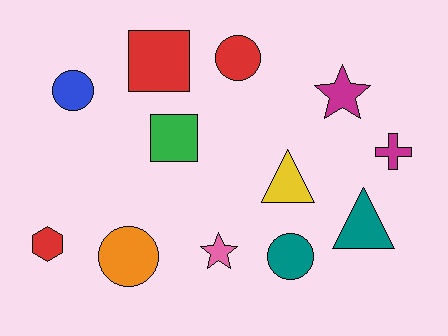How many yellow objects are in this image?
There is 1 yellow object.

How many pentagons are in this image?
There are no pentagons.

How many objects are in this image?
There are 12 objects.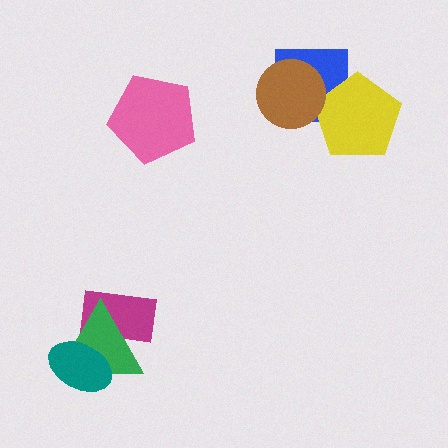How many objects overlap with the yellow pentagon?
2 objects overlap with the yellow pentagon.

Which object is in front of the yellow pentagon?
The brown circle is in front of the yellow pentagon.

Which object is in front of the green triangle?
The teal ellipse is in front of the green triangle.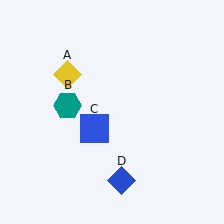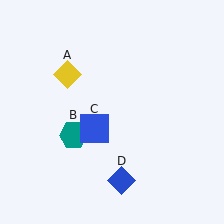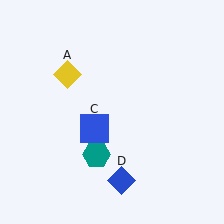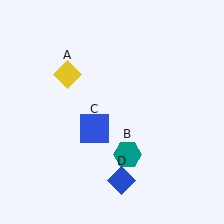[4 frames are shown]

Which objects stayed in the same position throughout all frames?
Yellow diamond (object A) and blue square (object C) and blue diamond (object D) remained stationary.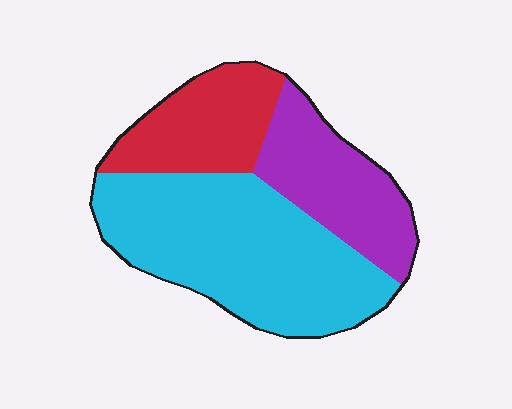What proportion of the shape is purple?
Purple takes up between a quarter and a half of the shape.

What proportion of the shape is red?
Red covers roughly 20% of the shape.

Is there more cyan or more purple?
Cyan.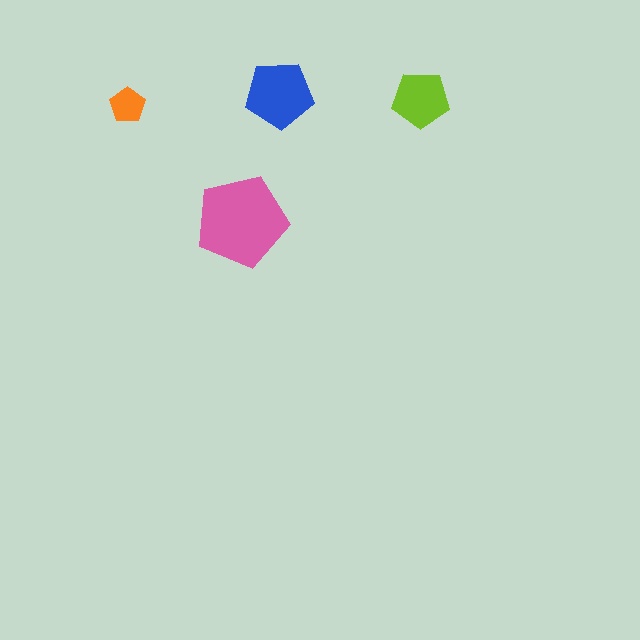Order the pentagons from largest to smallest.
the pink one, the blue one, the lime one, the orange one.